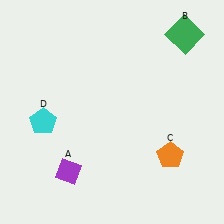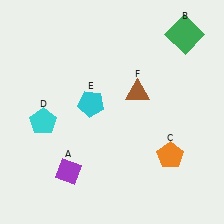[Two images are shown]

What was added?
A cyan pentagon (E), a brown triangle (F) were added in Image 2.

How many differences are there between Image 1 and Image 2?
There are 2 differences between the two images.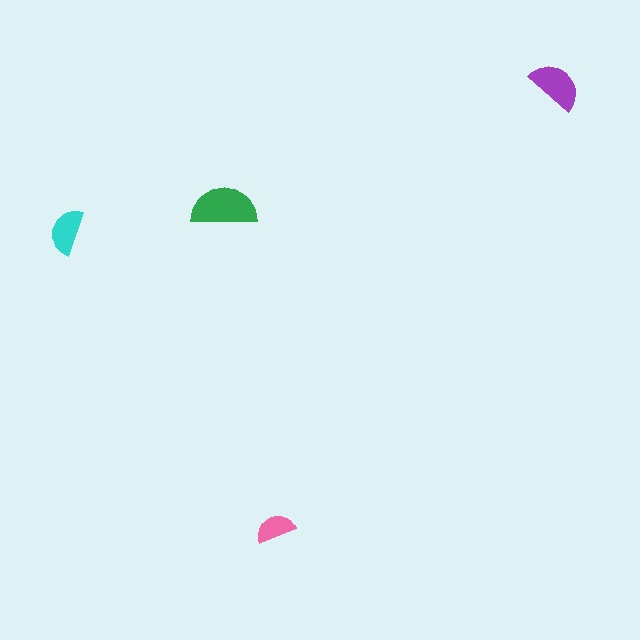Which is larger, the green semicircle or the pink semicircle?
The green one.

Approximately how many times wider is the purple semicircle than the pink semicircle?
About 1.5 times wider.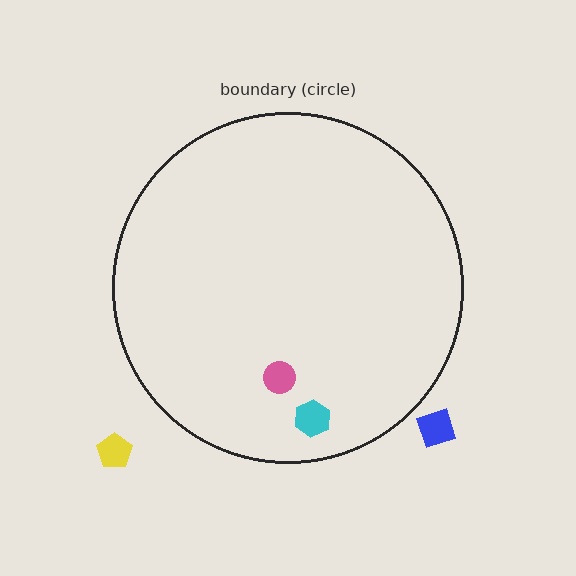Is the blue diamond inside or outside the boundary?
Outside.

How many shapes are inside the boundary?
2 inside, 2 outside.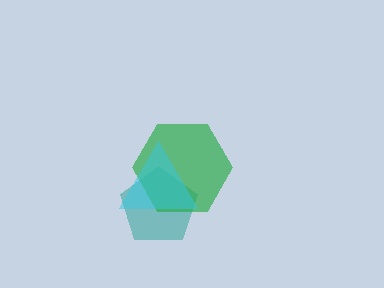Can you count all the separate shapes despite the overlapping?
Yes, there are 3 separate shapes.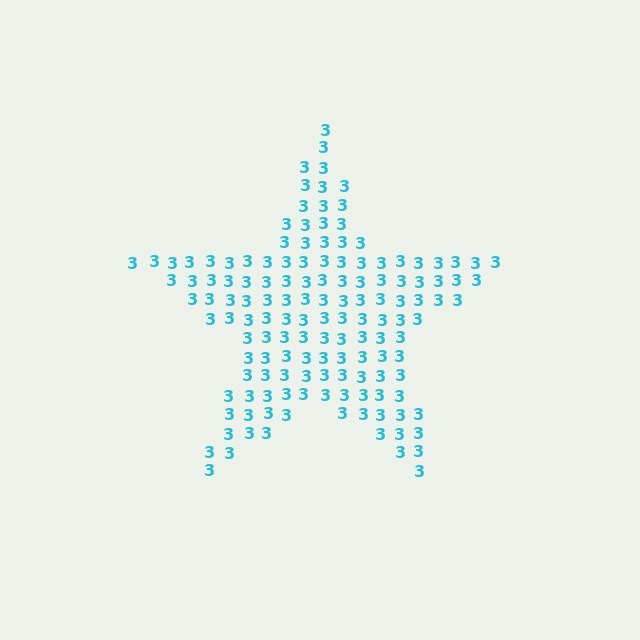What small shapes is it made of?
It is made of small digit 3's.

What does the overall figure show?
The overall figure shows a star.